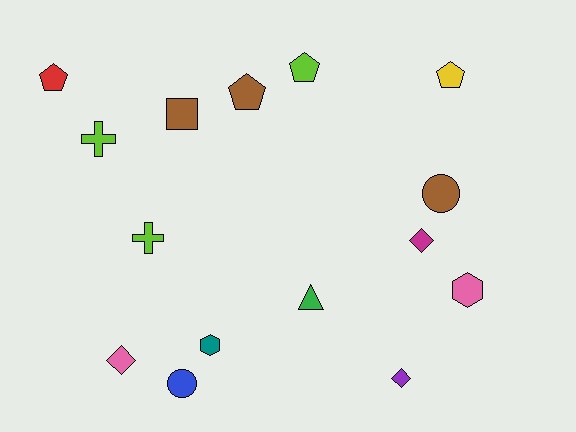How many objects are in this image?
There are 15 objects.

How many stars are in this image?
There are no stars.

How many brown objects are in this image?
There are 3 brown objects.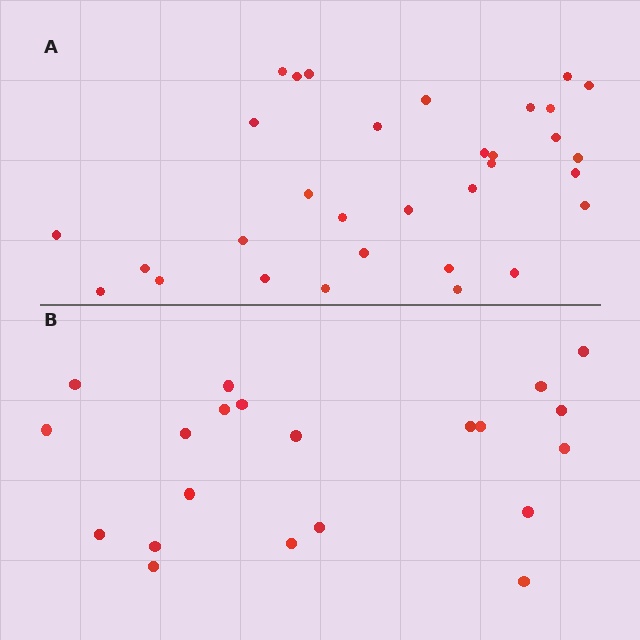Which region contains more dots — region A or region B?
Region A (the top region) has more dots.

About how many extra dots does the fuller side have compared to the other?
Region A has roughly 12 or so more dots than region B.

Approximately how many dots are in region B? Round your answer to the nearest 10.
About 20 dots. (The exact count is 21, which rounds to 20.)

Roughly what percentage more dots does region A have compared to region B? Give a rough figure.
About 50% more.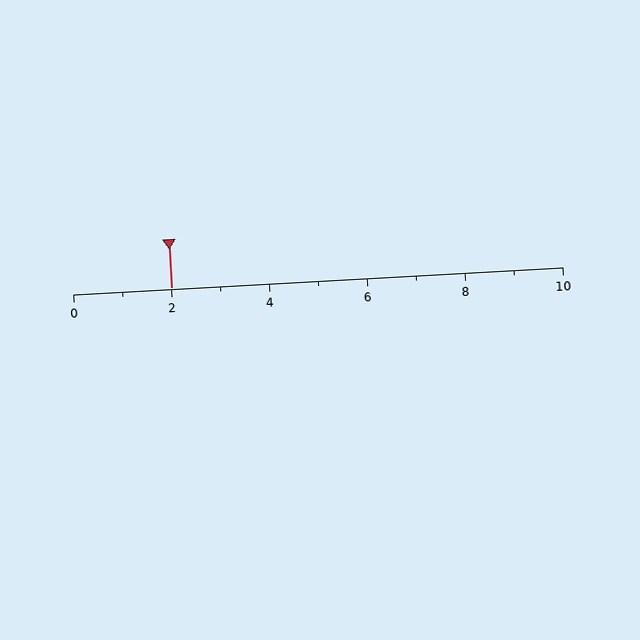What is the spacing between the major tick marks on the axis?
The major ticks are spaced 2 apart.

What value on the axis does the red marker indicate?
The marker indicates approximately 2.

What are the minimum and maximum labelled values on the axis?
The axis runs from 0 to 10.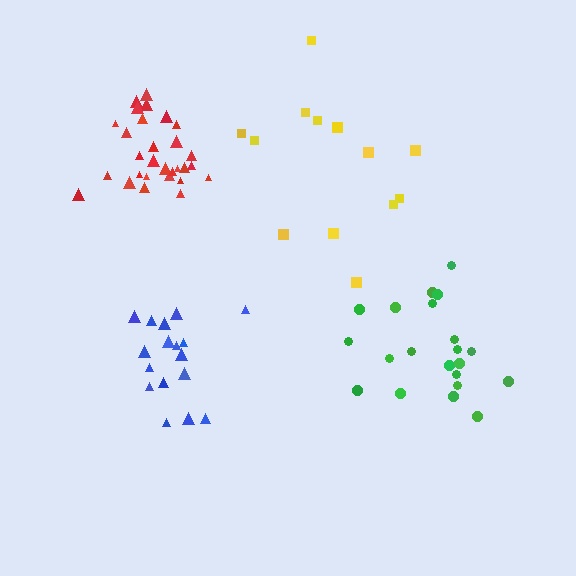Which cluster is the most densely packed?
Red.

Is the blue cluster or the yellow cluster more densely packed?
Blue.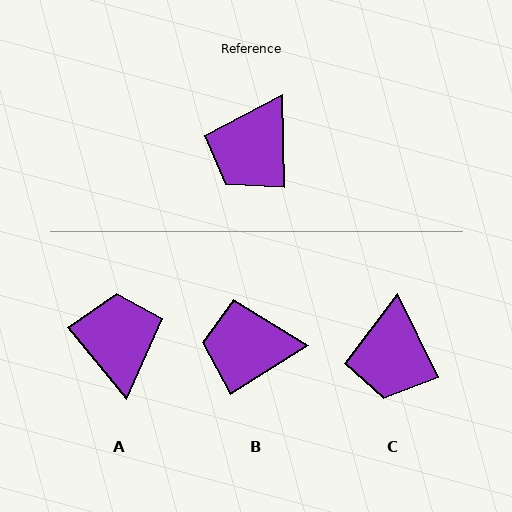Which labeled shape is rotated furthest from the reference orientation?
A, about 142 degrees away.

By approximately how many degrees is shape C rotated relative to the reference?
Approximately 25 degrees counter-clockwise.